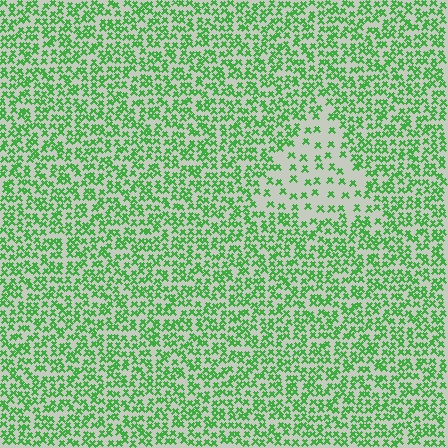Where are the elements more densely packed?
The elements are more densely packed outside the triangle boundary.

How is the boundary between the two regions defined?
The boundary is defined by a change in element density (approximately 2.4x ratio). All elements are the same color, size, and shape.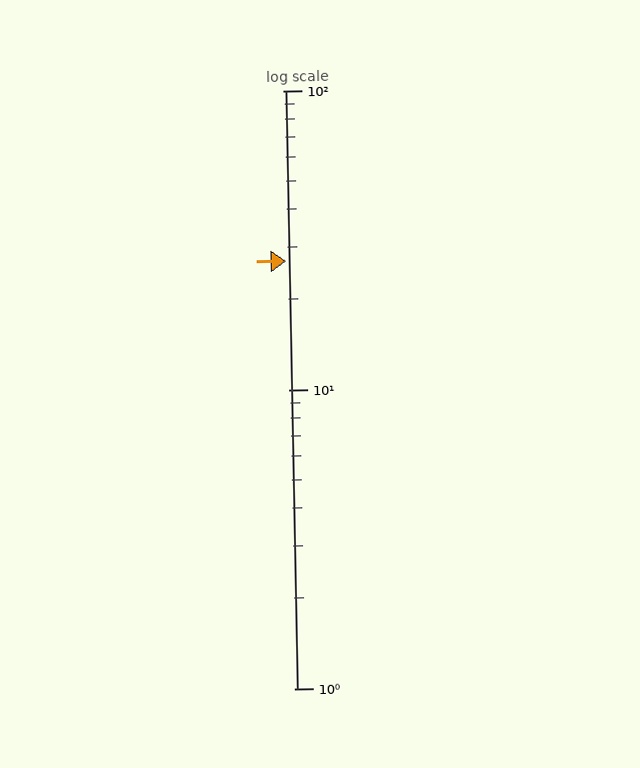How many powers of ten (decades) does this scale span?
The scale spans 2 decades, from 1 to 100.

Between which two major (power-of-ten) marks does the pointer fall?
The pointer is between 10 and 100.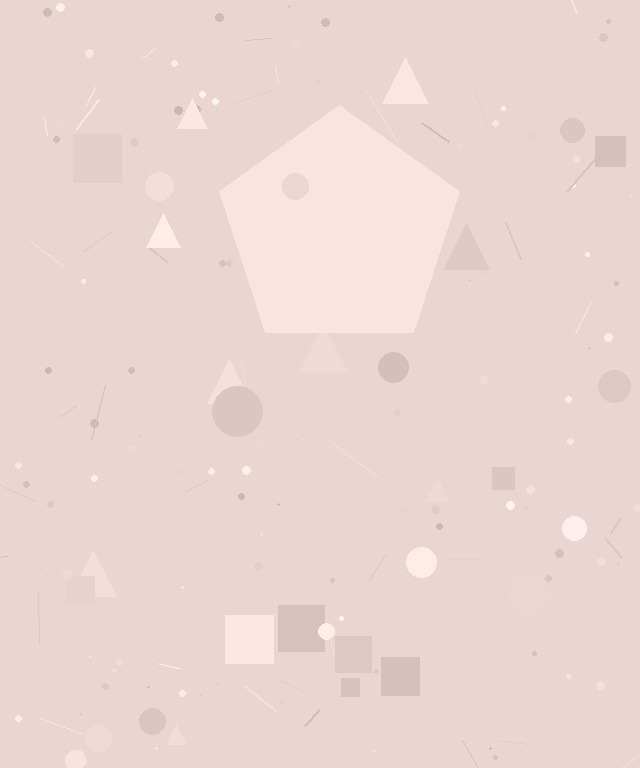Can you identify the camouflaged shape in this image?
The camouflaged shape is a pentagon.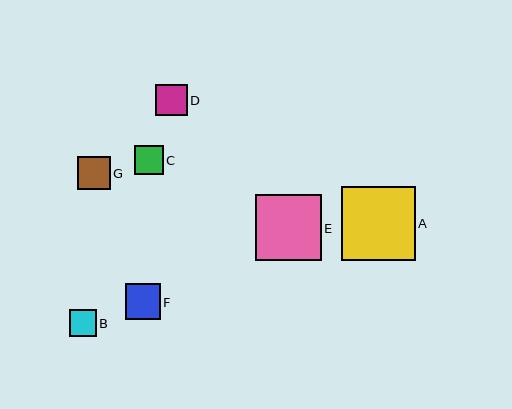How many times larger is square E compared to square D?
Square E is approximately 2.1 times the size of square D.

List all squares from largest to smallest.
From largest to smallest: A, E, F, G, D, C, B.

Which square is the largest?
Square A is the largest with a size of approximately 74 pixels.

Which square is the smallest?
Square B is the smallest with a size of approximately 27 pixels.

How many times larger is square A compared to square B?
Square A is approximately 2.8 times the size of square B.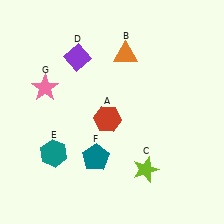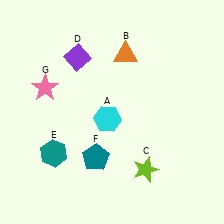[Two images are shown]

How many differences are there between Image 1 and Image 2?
There is 1 difference between the two images.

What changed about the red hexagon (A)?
In Image 1, A is red. In Image 2, it changed to cyan.